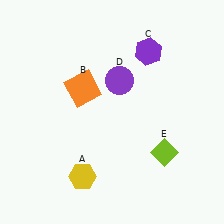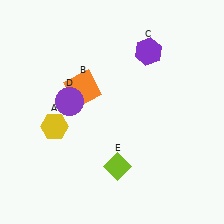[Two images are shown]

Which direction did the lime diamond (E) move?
The lime diamond (E) moved left.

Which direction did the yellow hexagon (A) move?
The yellow hexagon (A) moved up.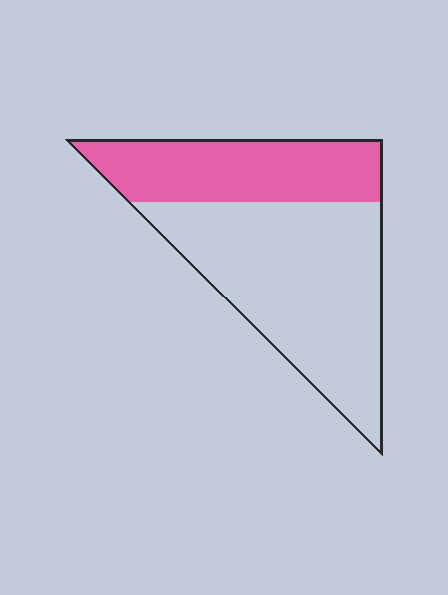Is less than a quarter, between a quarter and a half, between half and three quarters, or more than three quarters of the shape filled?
Between a quarter and a half.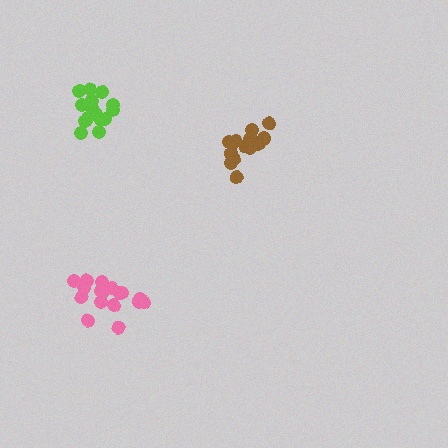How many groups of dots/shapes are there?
There are 3 groups.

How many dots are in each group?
Group 1: 15 dots, Group 2: 16 dots, Group 3: 17 dots (48 total).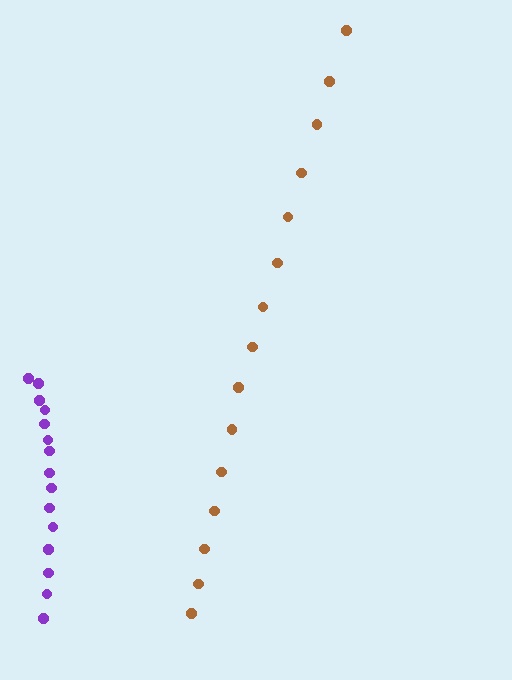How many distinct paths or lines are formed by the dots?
There are 2 distinct paths.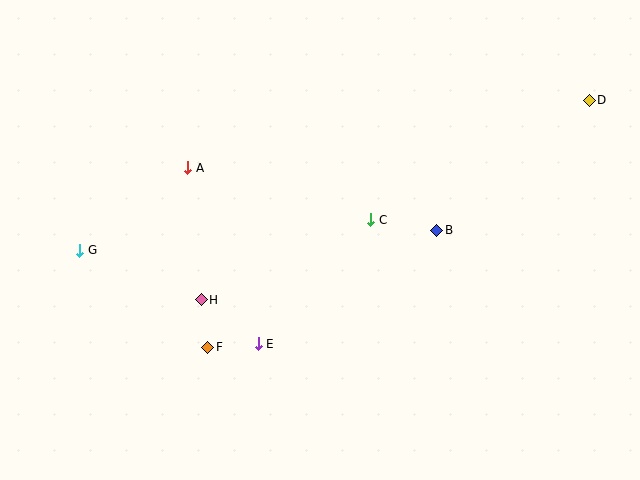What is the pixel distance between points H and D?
The distance between H and D is 436 pixels.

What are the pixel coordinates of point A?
Point A is at (188, 168).